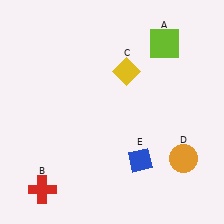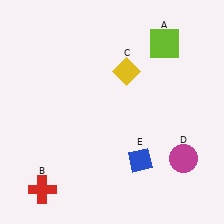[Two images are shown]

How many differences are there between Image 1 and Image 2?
There is 1 difference between the two images.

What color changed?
The circle (D) changed from orange in Image 1 to magenta in Image 2.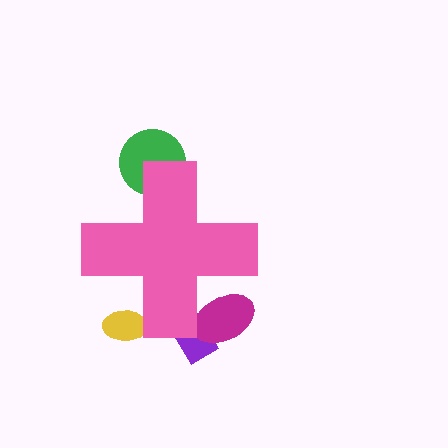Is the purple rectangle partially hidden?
Yes, the purple rectangle is partially hidden behind the pink cross.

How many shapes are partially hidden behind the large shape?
4 shapes are partially hidden.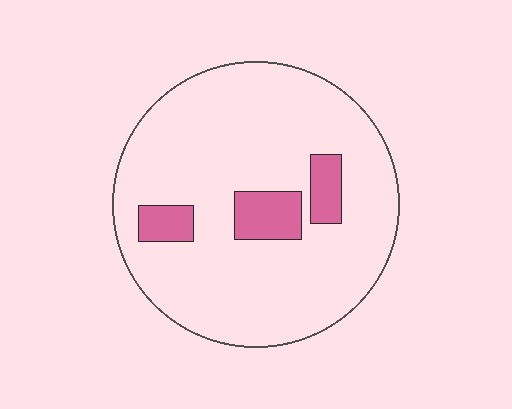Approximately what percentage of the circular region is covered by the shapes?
Approximately 10%.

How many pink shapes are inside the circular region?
3.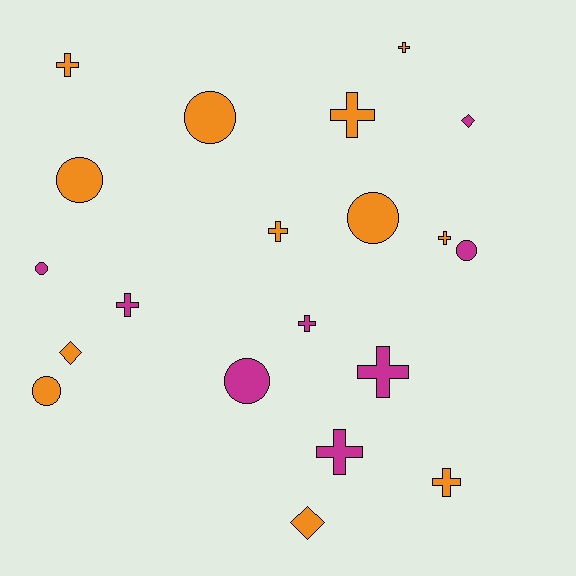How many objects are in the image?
There are 20 objects.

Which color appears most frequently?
Orange, with 12 objects.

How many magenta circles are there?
There are 3 magenta circles.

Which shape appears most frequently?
Cross, with 10 objects.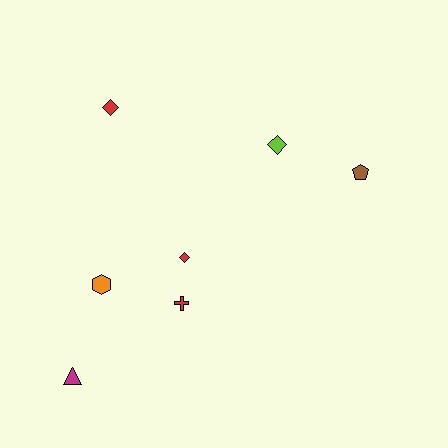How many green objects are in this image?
There are no green objects.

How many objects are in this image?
There are 7 objects.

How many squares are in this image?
There are no squares.